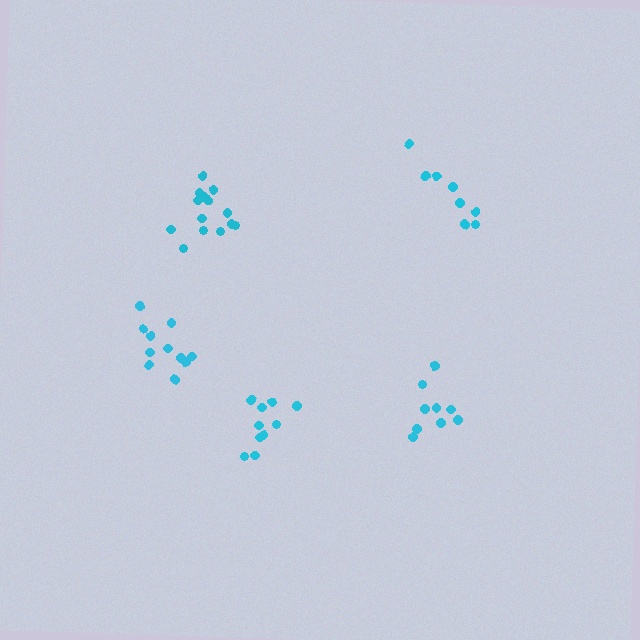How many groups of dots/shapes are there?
There are 5 groups.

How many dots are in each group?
Group 1: 14 dots, Group 2: 8 dots, Group 3: 11 dots, Group 4: 10 dots, Group 5: 9 dots (52 total).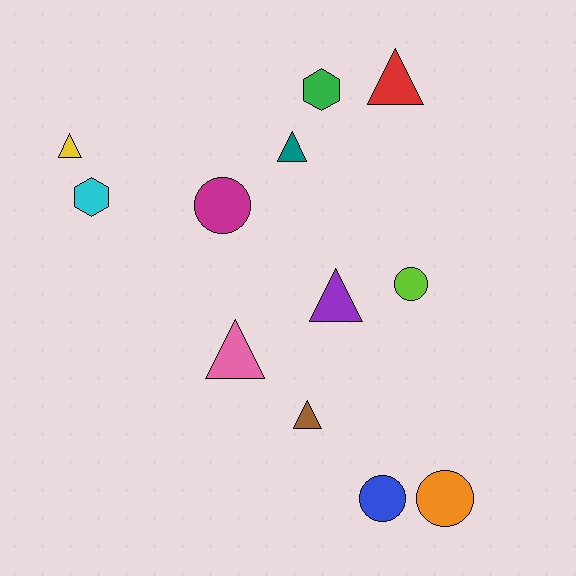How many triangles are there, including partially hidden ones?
There are 6 triangles.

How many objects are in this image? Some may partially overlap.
There are 12 objects.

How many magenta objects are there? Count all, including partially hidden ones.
There is 1 magenta object.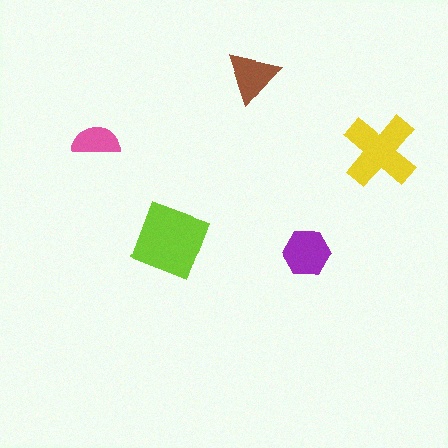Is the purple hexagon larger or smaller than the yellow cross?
Smaller.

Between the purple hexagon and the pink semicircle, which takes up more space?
The purple hexagon.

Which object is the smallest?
The pink semicircle.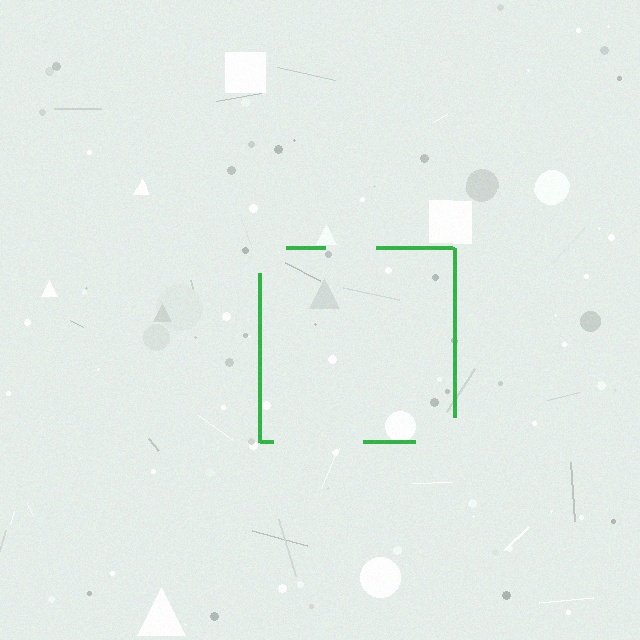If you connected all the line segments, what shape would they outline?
They would outline a square.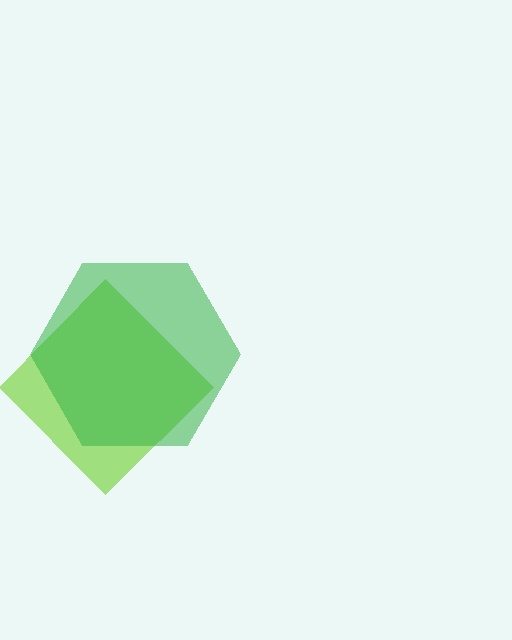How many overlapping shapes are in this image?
There are 2 overlapping shapes in the image.